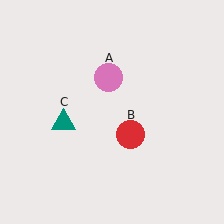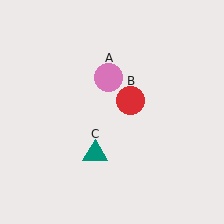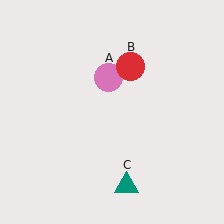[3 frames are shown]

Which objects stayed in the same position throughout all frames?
Pink circle (object A) remained stationary.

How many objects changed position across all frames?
2 objects changed position: red circle (object B), teal triangle (object C).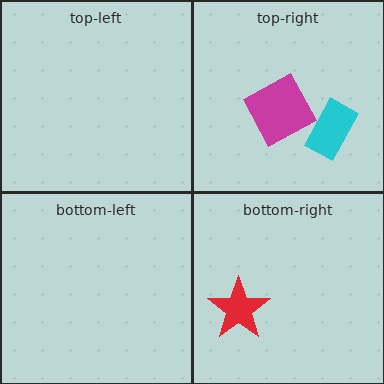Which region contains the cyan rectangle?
The top-right region.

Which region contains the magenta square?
The top-right region.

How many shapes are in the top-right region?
2.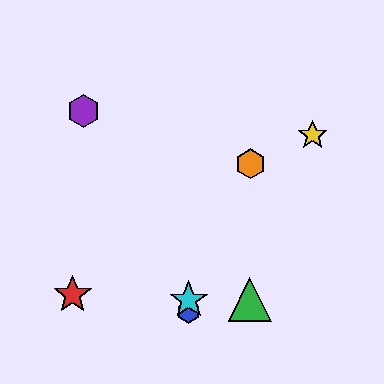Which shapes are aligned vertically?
The blue hexagon, the cyan star are aligned vertically.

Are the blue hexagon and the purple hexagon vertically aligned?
No, the blue hexagon is at x≈189 and the purple hexagon is at x≈84.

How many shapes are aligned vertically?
2 shapes (the blue hexagon, the cyan star) are aligned vertically.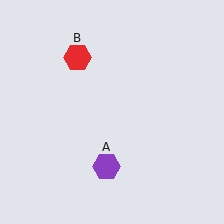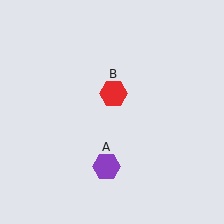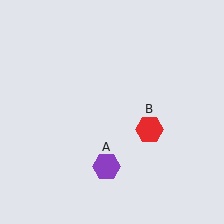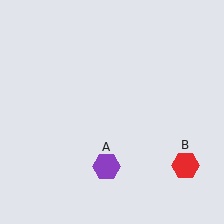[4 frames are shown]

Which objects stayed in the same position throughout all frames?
Purple hexagon (object A) remained stationary.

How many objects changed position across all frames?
1 object changed position: red hexagon (object B).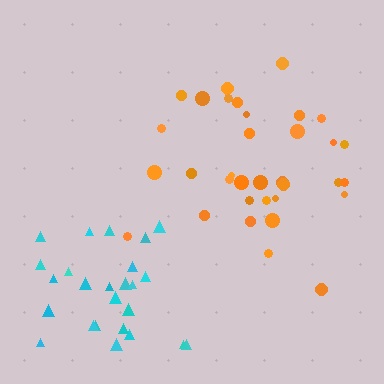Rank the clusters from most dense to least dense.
cyan, orange.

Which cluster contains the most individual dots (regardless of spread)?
Orange (34).